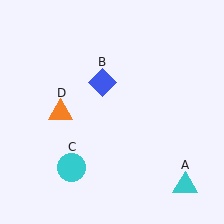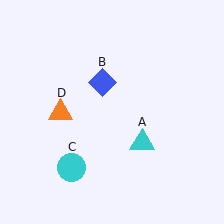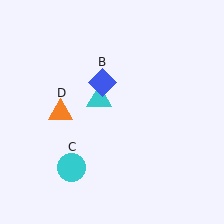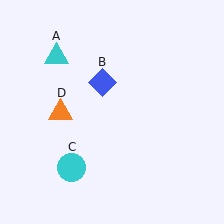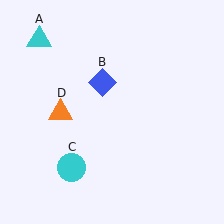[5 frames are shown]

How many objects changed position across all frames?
1 object changed position: cyan triangle (object A).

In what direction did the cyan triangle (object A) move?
The cyan triangle (object A) moved up and to the left.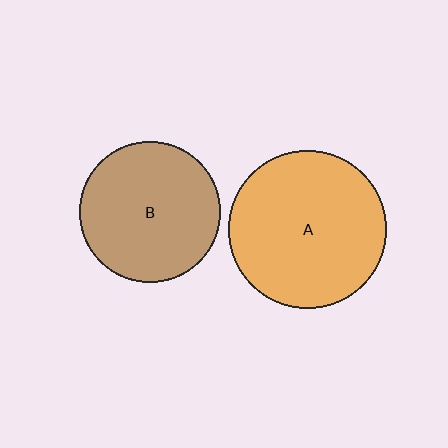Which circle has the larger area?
Circle A (orange).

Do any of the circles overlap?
No, none of the circles overlap.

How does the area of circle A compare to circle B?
Approximately 1.3 times.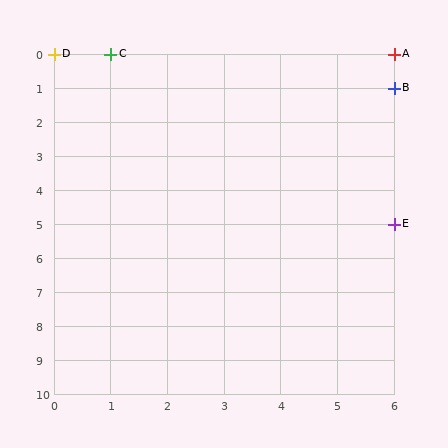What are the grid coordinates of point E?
Point E is at grid coordinates (6, 5).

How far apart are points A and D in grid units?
Points A and D are 6 columns apart.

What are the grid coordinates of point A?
Point A is at grid coordinates (6, 0).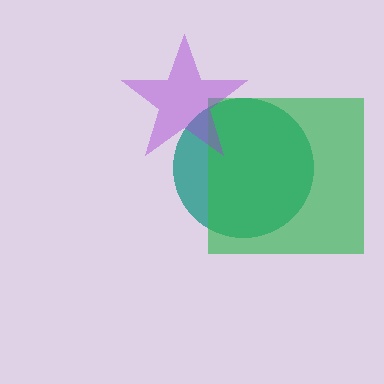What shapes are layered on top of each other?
The layered shapes are: a teal circle, a green square, a purple star.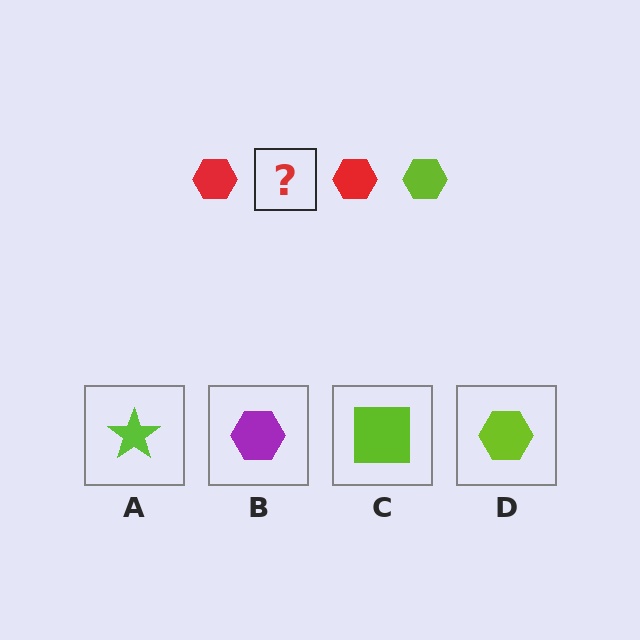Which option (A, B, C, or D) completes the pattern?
D.